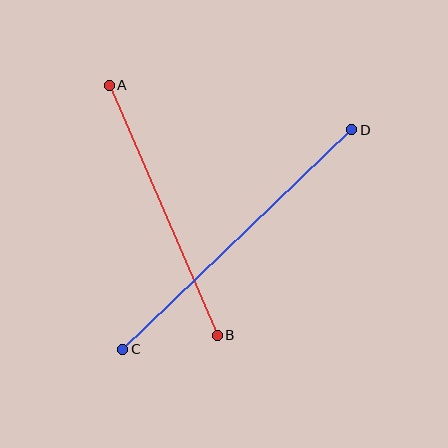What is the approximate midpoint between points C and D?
The midpoint is at approximately (237, 240) pixels.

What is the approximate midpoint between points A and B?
The midpoint is at approximately (163, 210) pixels.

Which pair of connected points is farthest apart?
Points C and D are farthest apart.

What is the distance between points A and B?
The distance is approximately 272 pixels.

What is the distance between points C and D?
The distance is approximately 317 pixels.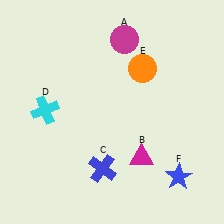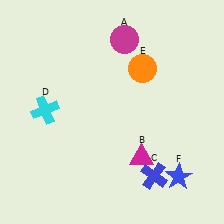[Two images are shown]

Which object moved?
The blue cross (C) moved right.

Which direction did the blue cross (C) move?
The blue cross (C) moved right.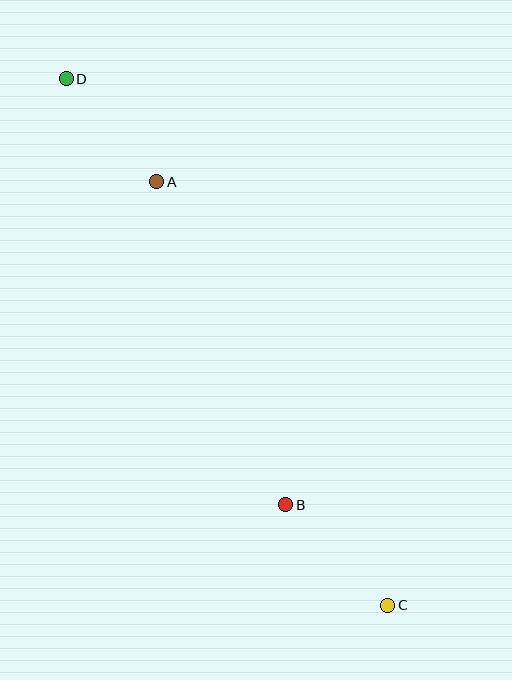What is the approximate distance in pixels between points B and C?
The distance between B and C is approximately 143 pixels.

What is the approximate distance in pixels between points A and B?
The distance between A and B is approximately 347 pixels.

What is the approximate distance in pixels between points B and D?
The distance between B and D is approximately 479 pixels.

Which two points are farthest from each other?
Points C and D are farthest from each other.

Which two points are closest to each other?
Points A and D are closest to each other.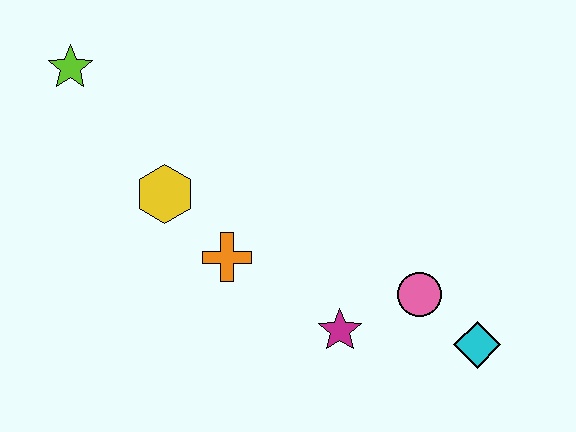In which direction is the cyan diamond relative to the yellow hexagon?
The cyan diamond is to the right of the yellow hexagon.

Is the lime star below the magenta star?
No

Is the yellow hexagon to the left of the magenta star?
Yes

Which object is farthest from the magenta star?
The lime star is farthest from the magenta star.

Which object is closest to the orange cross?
The yellow hexagon is closest to the orange cross.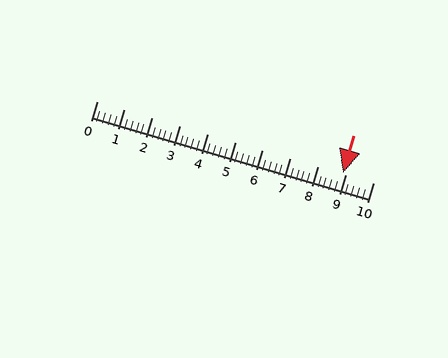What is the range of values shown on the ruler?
The ruler shows values from 0 to 10.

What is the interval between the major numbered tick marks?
The major tick marks are spaced 1 units apart.